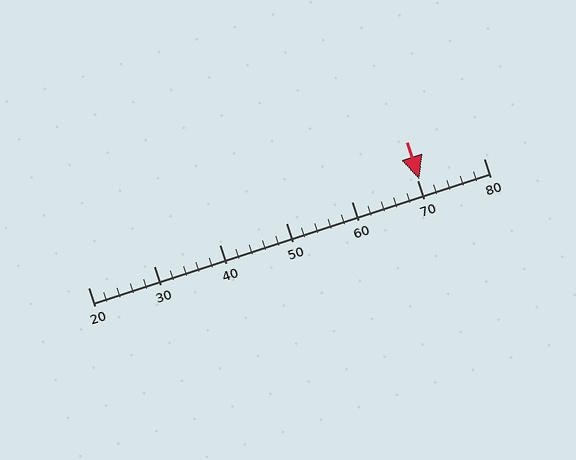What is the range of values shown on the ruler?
The ruler shows values from 20 to 80.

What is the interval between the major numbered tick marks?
The major tick marks are spaced 10 units apart.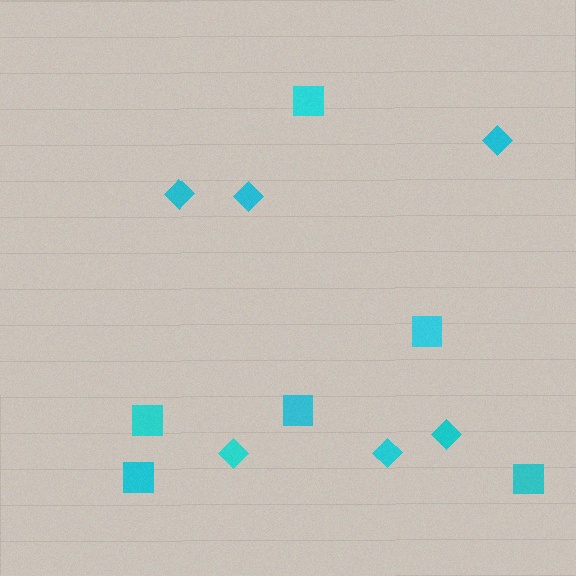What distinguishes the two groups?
There are 2 groups: one group of squares (6) and one group of diamonds (6).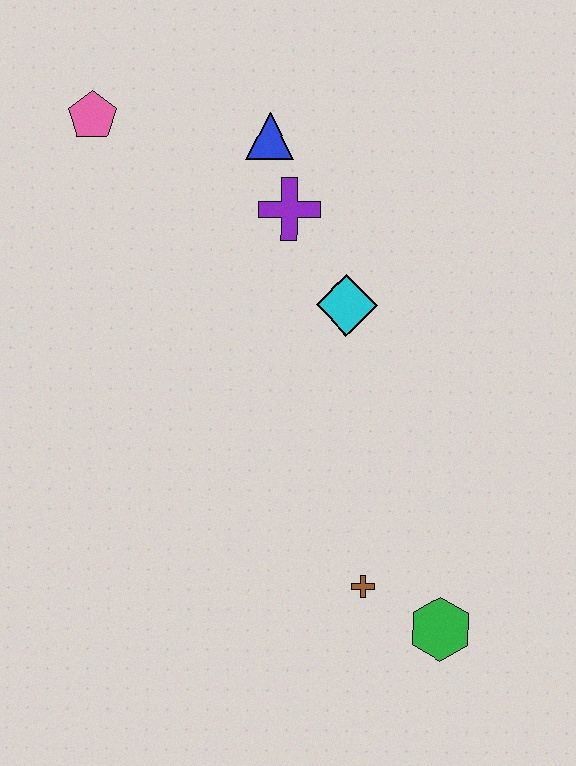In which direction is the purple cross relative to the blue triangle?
The purple cross is below the blue triangle.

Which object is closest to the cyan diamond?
The purple cross is closest to the cyan diamond.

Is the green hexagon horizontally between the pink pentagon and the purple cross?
No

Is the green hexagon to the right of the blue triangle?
Yes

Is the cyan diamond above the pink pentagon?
No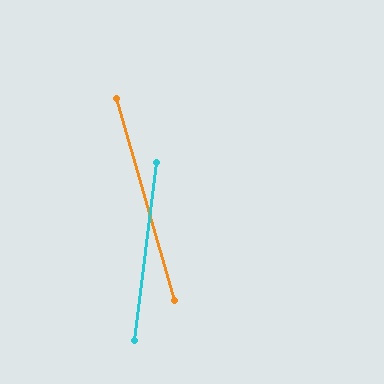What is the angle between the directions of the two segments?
Approximately 23 degrees.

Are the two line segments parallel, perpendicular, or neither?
Neither parallel nor perpendicular — they differ by about 23°.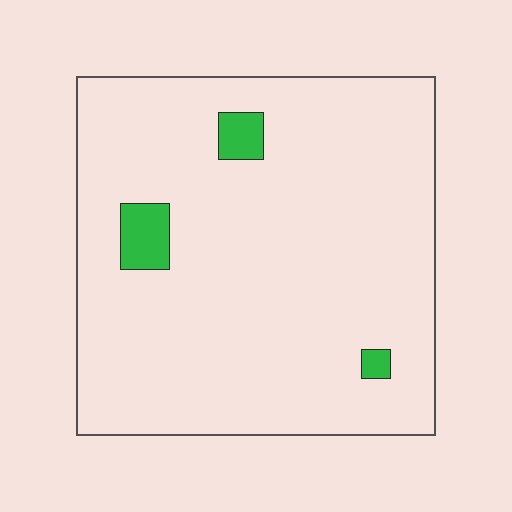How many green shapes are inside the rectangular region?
3.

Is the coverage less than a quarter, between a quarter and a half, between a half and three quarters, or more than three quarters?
Less than a quarter.